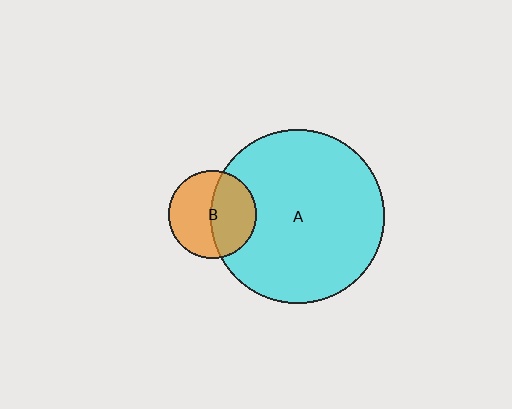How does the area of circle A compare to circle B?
Approximately 4.0 times.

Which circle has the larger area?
Circle A (cyan).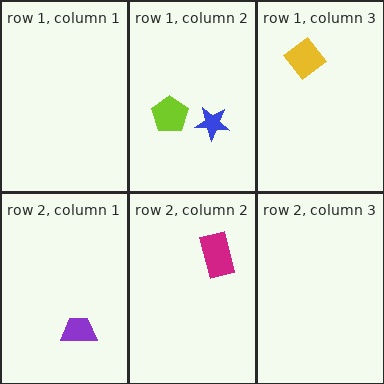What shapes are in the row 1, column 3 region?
The yellow diamond.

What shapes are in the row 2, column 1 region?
The purple trapezoid.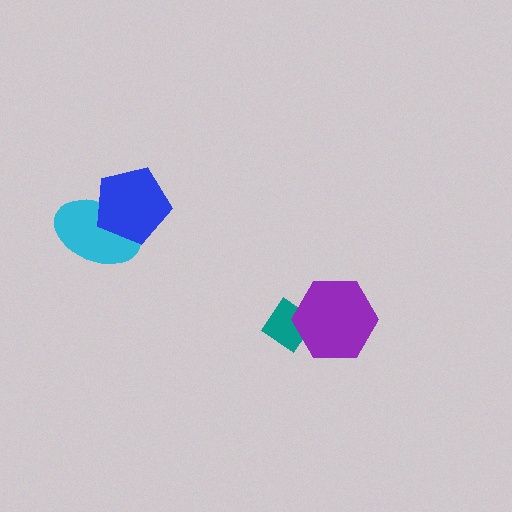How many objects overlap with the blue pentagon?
1 object overlaps with the blue pentagon.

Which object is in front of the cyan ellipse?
The blue pentagon is in front of the cyan ellipse.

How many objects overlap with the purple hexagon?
1 object overlaps with the purple hexagon.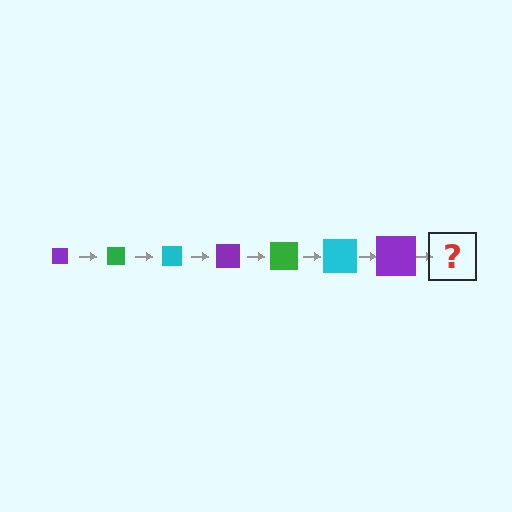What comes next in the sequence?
The next element should be a green square, larger than the previous one.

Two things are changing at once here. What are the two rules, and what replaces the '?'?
The two rules are that the square grows larger each step and the color cycles through purple, green, and cyan. The '?' should be a green square, larger than the previous one.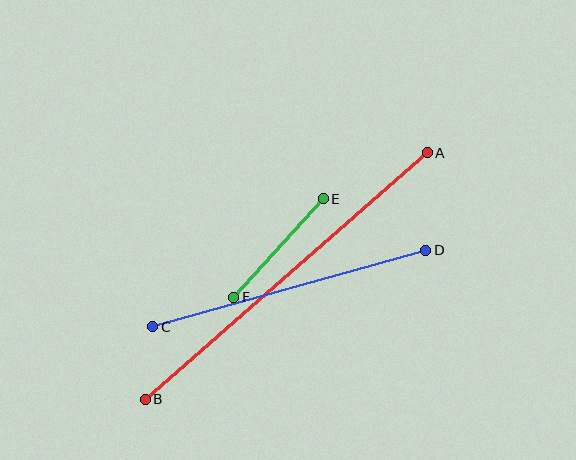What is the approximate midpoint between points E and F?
The midpoint is at approximately (278, 248) pixels.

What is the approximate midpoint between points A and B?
The midpoint is at approximately (286, 276) pixels.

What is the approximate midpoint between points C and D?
The midpoint is at approximately (289, 289) pixels.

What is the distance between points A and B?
The distance is approximately 375 pixels.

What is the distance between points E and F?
The distance is approximately 133 pixels.